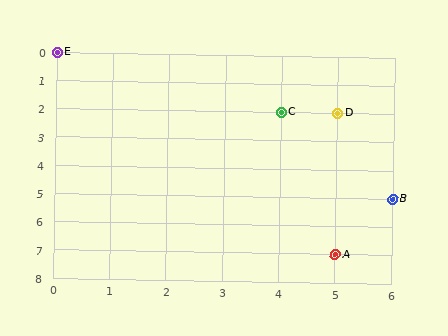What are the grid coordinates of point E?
Point E is at grid coordinates (0, 0).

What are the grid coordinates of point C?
Point C is at grid coordinates (4, 2).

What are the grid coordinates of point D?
Point D is at grid coordinates (5, 2).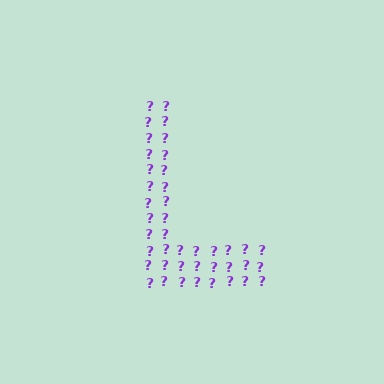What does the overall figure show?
The overall figure shows the letter L.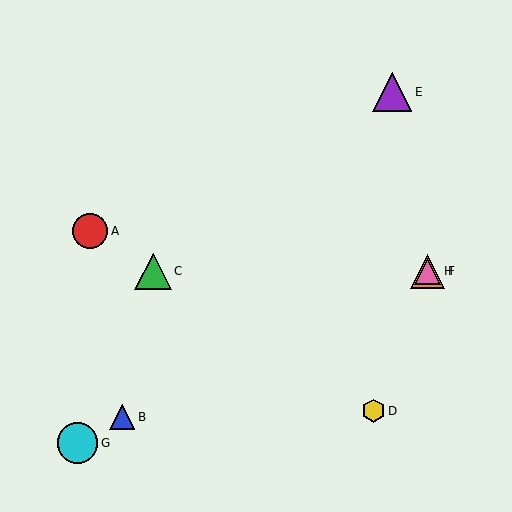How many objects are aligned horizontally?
3 objects (C, F, H) are aligned horizontally.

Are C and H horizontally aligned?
Yes, both are at y≈271.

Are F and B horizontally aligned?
No, F is at y≈271 and B is at y≈417.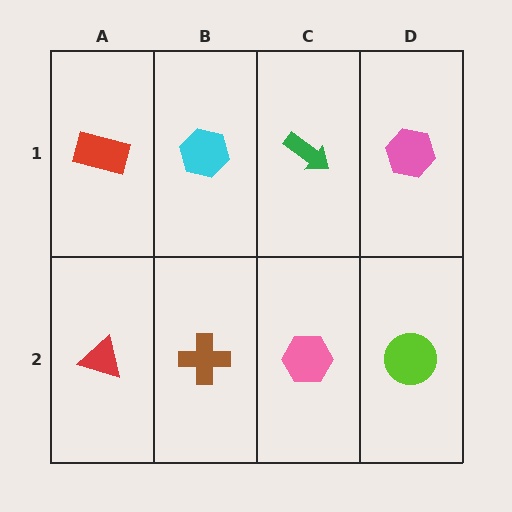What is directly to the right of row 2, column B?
A pink hexagon.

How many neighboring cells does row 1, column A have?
2.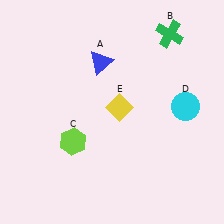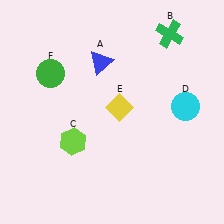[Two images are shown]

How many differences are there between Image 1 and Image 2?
There is 1 difference between the two images.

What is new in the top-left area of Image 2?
A green circle (F) was added in the top-left area of Image 2.